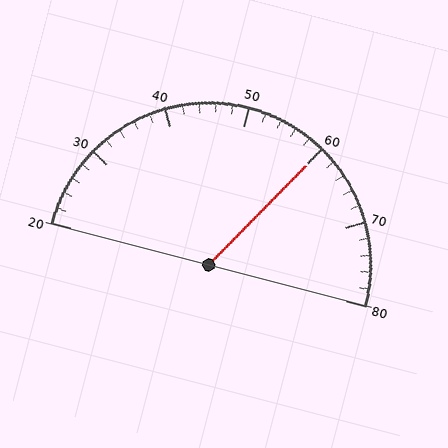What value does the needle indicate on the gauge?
The needle indicates approximately 60.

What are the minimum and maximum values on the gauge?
The gauge ranges from 20 to 80.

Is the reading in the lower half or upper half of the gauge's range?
The reading is in the upper half of the range (20 to 80).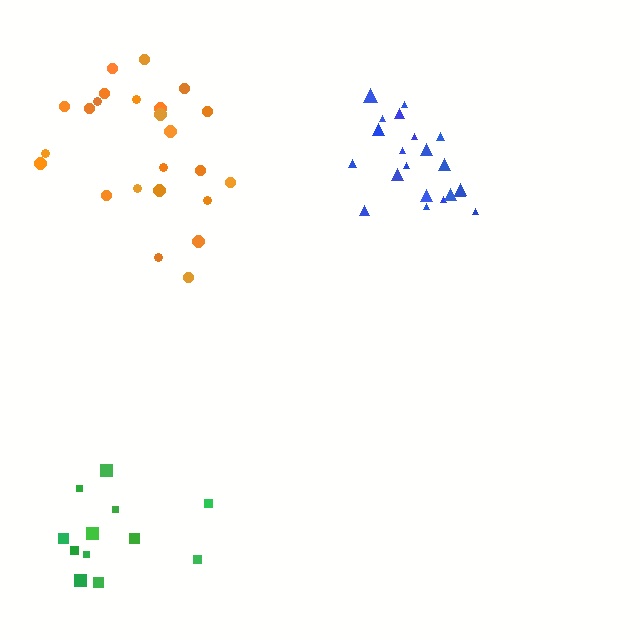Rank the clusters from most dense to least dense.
blue, green, orange.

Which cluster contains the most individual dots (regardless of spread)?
Orange (24).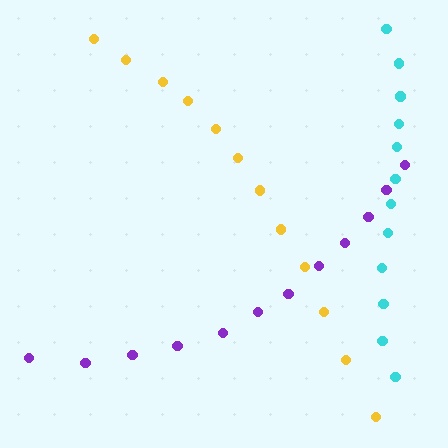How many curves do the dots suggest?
There are 3 distinct paths.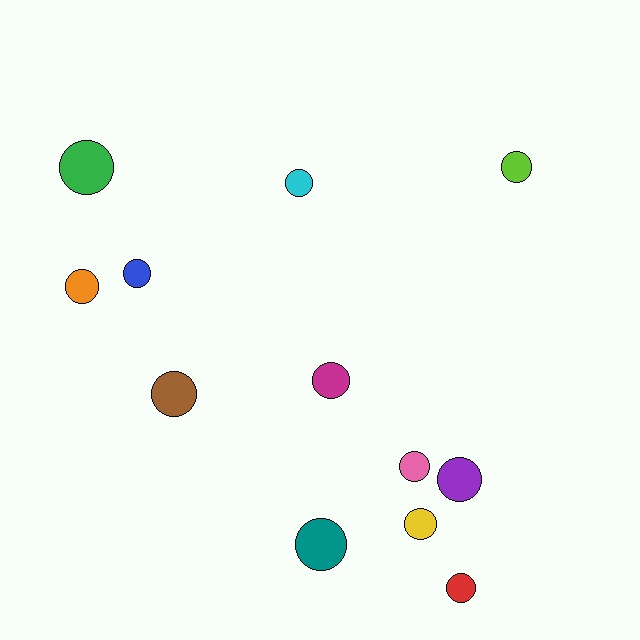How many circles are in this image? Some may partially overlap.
There are 12 circles.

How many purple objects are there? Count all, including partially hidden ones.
There is 1 purple object.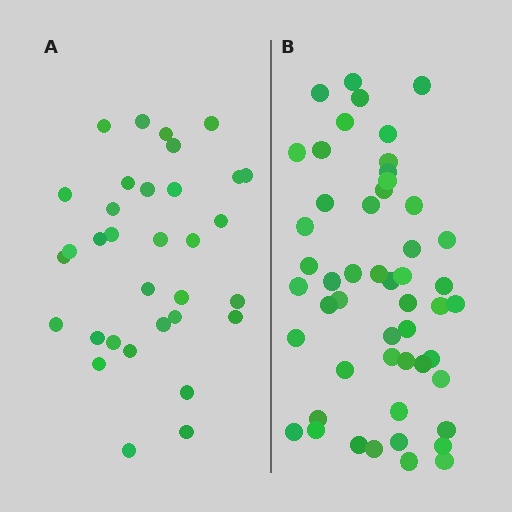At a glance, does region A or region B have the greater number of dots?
Region B (the right region) has more dots.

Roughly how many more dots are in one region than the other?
Region B has approximately 20 more dots than region A.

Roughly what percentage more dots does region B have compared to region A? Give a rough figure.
About 55% more.